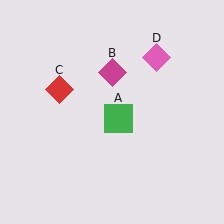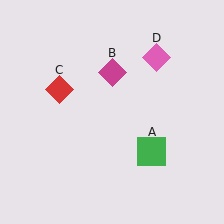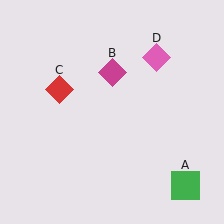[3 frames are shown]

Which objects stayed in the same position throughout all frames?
Magenta diamond (object B) and red diamond (object C) and pink diamond (object D) remained stationary.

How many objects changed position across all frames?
1 object changed position: green square (object A).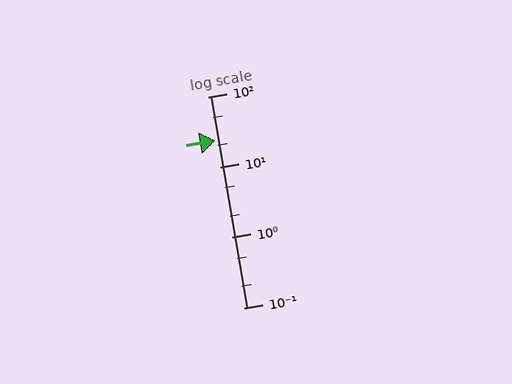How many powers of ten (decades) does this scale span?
The scale spans 3 decades, from 0.1 to 100.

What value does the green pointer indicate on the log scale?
The pointer indicates approximately 24.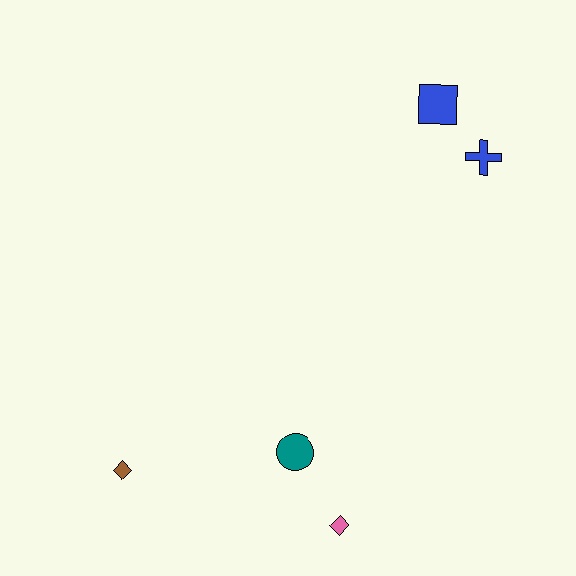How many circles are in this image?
There is 1 circle.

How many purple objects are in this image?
There are no purple objects.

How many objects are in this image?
There are 5 objects.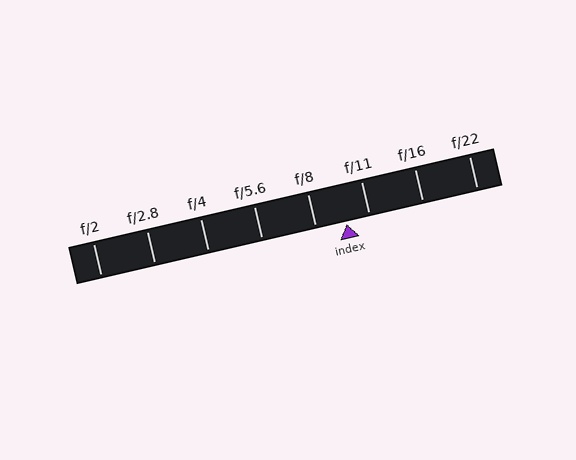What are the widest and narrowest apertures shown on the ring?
The widest aperture shown is f/2 and the narrowest is f/22.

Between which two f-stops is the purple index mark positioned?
The index mark is between f/8 and f/11.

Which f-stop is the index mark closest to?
The index mark is closest to f/11.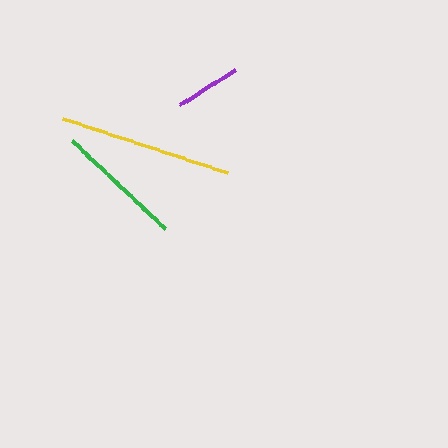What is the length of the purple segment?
The purple segment is approximately 65 pixels long.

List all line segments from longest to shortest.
From longest to shortest: yellow, green, purple.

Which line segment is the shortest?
The purple line is the shortest at approximately 65 pixels.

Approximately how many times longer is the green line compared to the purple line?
The green line is approximately 2.0 times the length of the purple line.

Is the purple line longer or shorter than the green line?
The green line is longer than the purple line.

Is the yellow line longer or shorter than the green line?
The yellow line is longer than the green line.